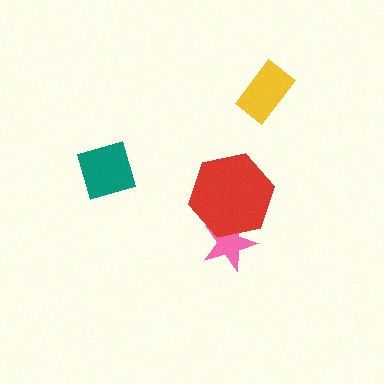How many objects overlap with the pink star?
1 object overlaps with the pink star.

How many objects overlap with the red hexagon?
1 object overlaps with the red hexagon.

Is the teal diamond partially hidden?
No, no other shape covers it.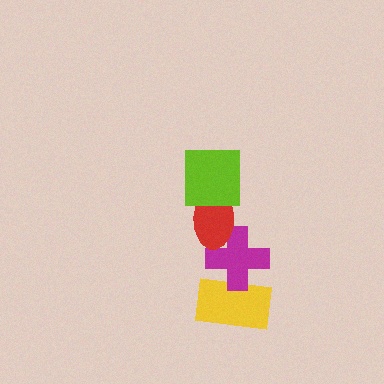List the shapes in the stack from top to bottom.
From top to bottom: the lime square, the red ellipse, the magenta cross, the yellow rectangle.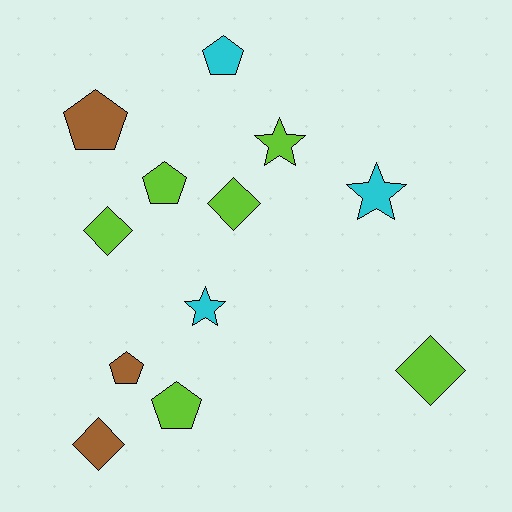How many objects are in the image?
There are 12 objects.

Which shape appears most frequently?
Pentagon, with 5 objects.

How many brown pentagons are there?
There are 2 brown pentagons.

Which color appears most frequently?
Lime, with 6 objects.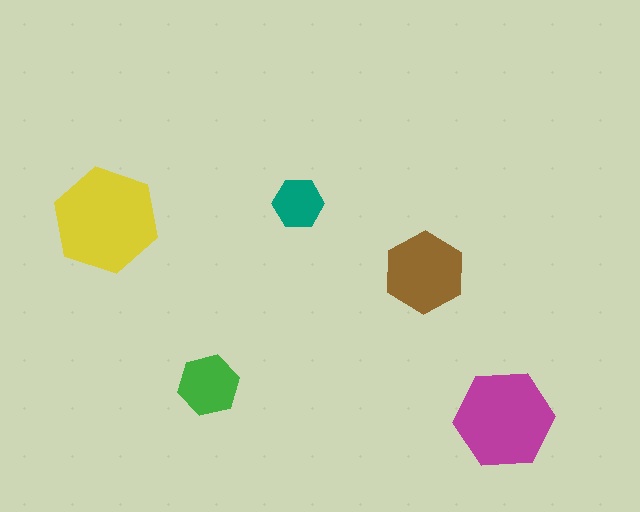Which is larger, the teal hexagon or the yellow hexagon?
The yellow one.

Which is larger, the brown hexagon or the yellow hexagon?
The yellow one.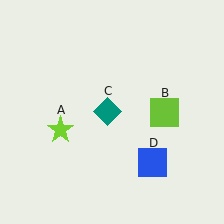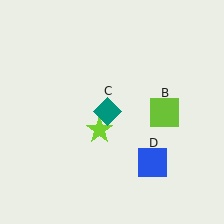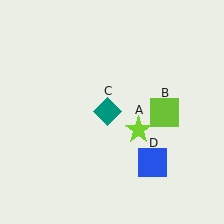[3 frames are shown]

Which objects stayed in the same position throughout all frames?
Lime square (object B) and teal diamond (object C) and blue square (object D) remained stationary.